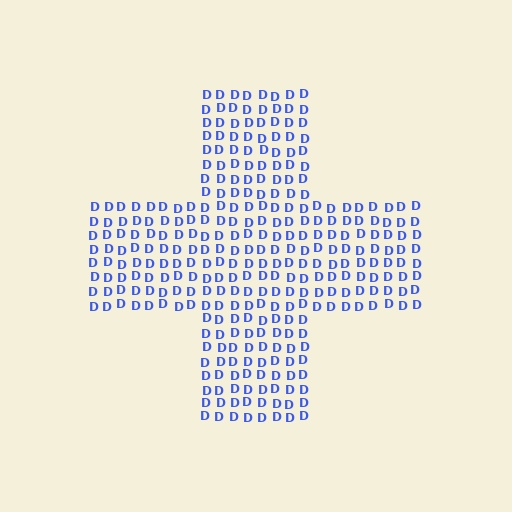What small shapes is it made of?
It is made of small letter D's.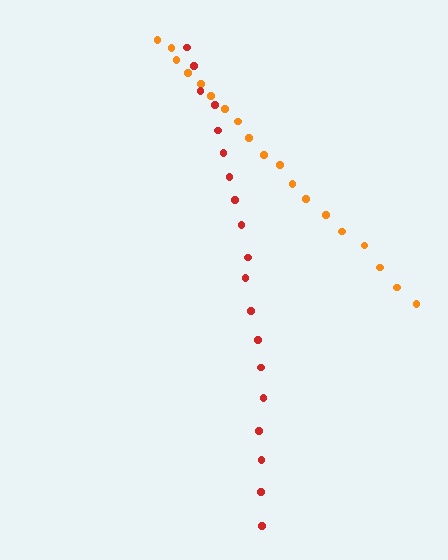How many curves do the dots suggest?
There are 2 distinct paths.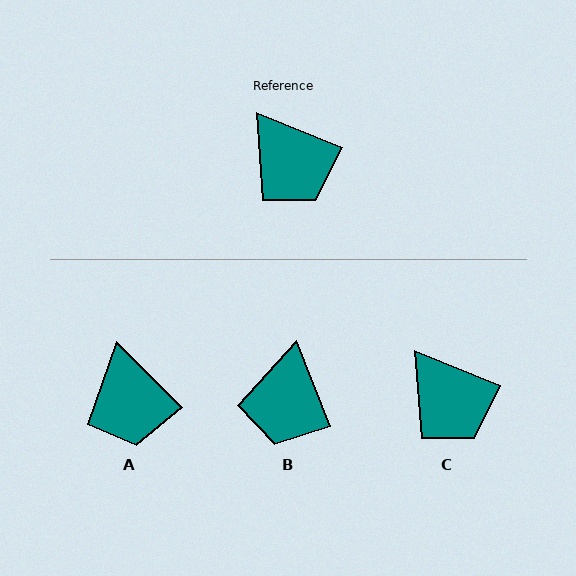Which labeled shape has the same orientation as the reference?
C.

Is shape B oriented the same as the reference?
No, it is off by about 46 degrees.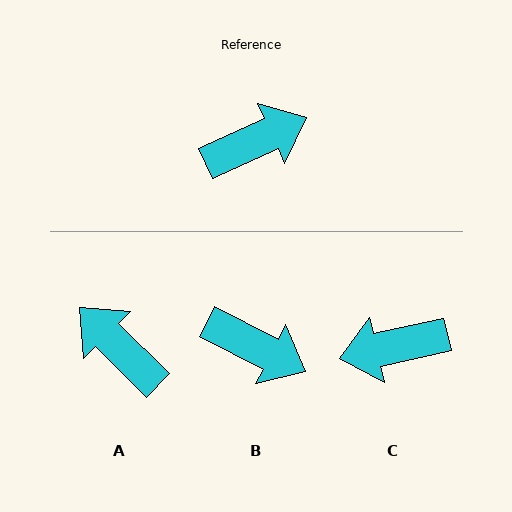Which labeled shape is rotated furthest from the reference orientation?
C, about 168 degrees away.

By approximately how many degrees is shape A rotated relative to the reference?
Approximately 111 degrees counter-clockwise.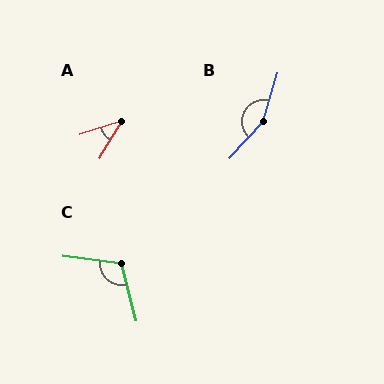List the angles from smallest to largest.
A (42°), C (111°), B (154°).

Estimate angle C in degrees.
Approximately 111 degrees.